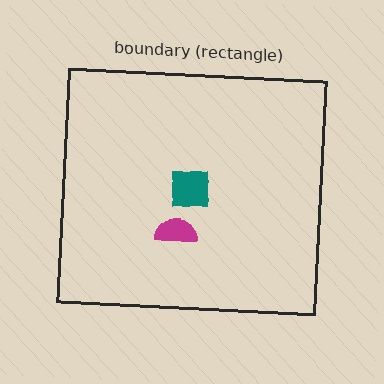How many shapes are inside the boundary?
2 inside, 0 outside.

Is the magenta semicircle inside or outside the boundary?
Inside.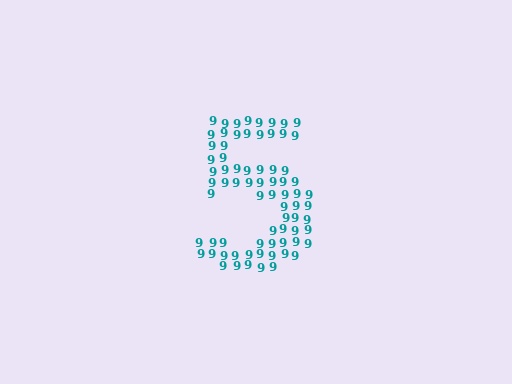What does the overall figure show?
The overall figure shows the digit 5.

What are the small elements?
The small elements are digit 9's.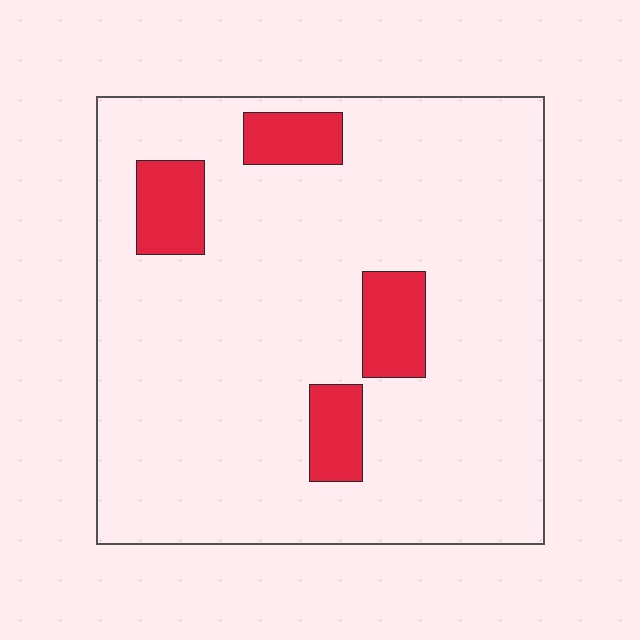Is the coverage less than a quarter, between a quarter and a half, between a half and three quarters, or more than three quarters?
Less than a quarter.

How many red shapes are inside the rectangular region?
4.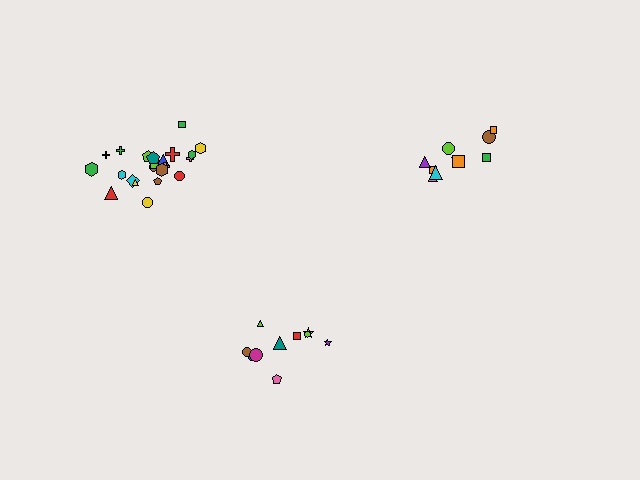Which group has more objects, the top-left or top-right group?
The top-left group.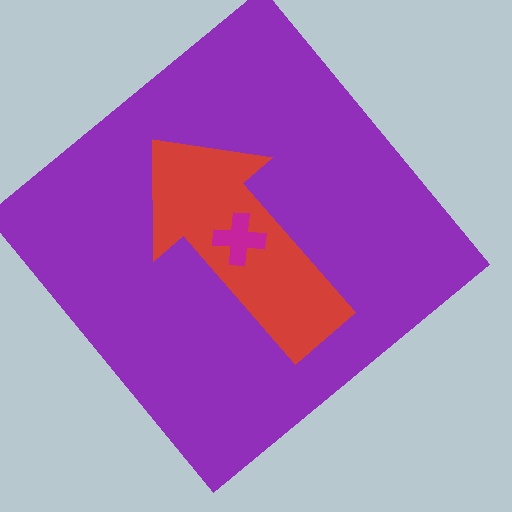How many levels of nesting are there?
3.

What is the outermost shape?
The purple diamond.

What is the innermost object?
The magenta cross.